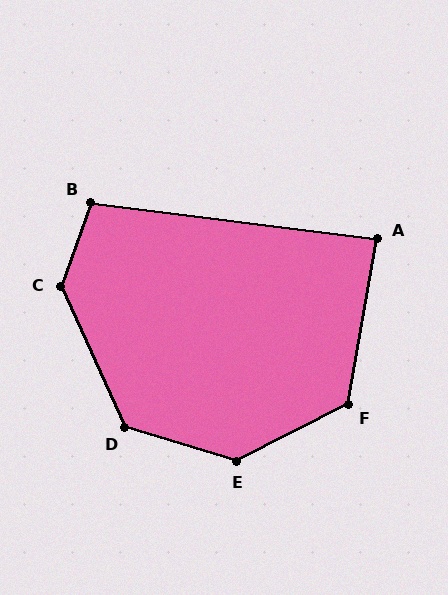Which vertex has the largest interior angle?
E, at approximately 137 degrees.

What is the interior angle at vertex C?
Approximately 136 degrees (obtuse).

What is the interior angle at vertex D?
Approximately 131 degrees (obtuse).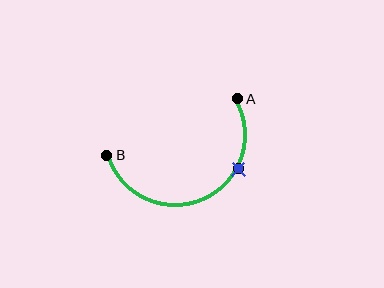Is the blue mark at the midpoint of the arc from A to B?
No. The blue mark lies on the arc but is closer to endpoint A. The arc midpoint would be at the point on the curve equidistant along the arc from both A and B.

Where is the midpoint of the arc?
The arc midpoint is the point on the curve farthest from the straight line joining A and B. It sits below that line.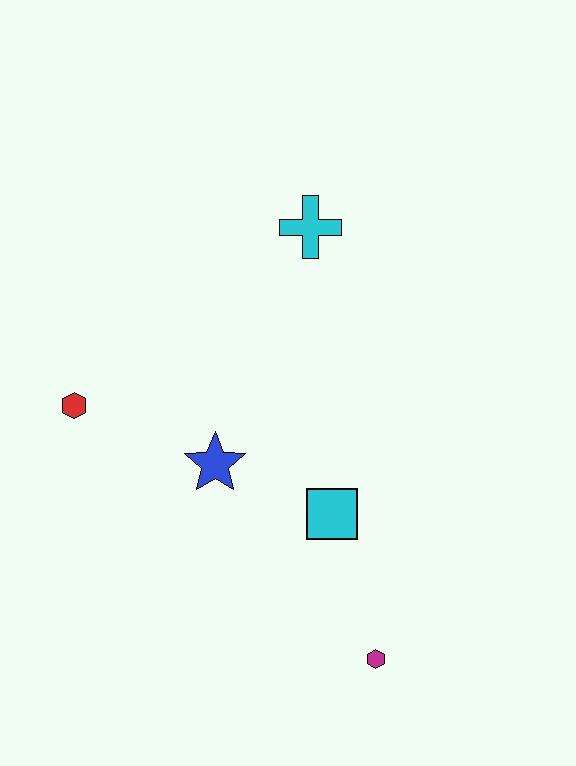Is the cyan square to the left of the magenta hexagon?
Yes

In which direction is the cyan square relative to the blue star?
The cyan square is to the right of the blue star.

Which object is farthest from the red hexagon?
The magenta hexagon is farthest from the red hexagon.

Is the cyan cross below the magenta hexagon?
No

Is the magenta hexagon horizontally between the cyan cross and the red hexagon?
No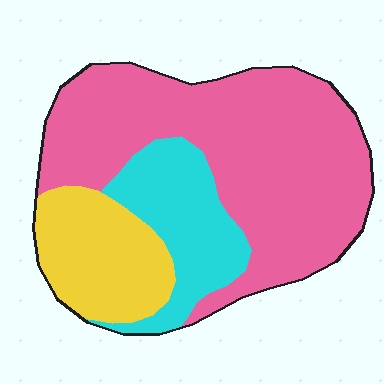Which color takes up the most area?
Pink, at roughly 60%.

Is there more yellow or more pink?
Pink.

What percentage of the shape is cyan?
Cyan takes up about one fifth (1/5) of the shape.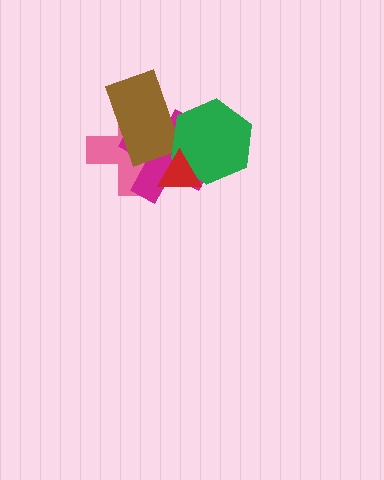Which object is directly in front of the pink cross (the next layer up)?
The magenta cross is directly in front of the pink cross.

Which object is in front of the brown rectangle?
The green hexagon is in front of the brown rectangle.